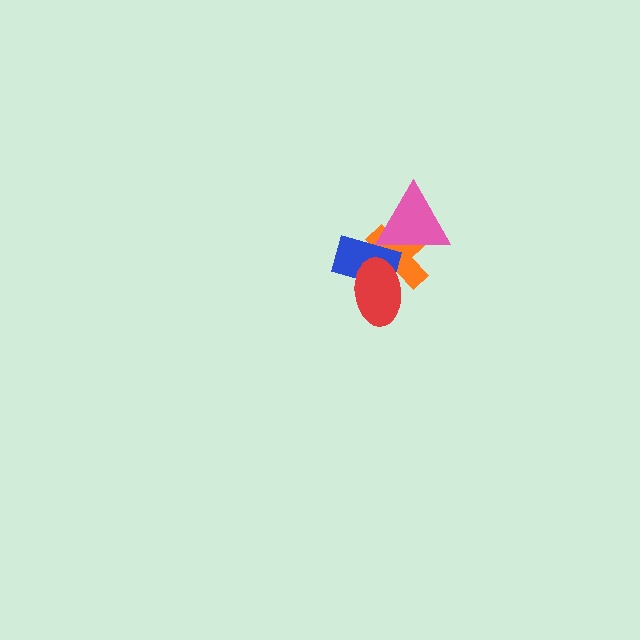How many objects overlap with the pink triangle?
2 objects overlap with the pink triangle.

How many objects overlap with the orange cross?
3 objects overlap with the orange cross.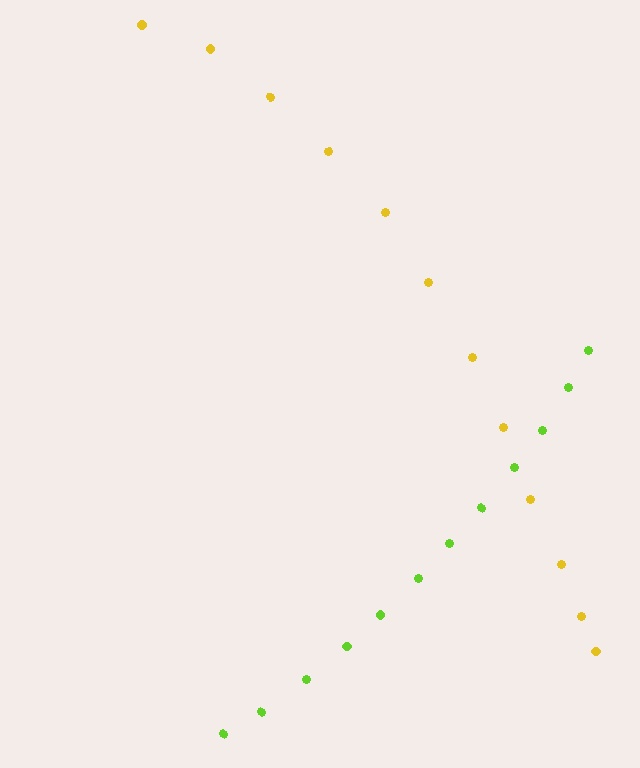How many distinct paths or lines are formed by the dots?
There are 2 distinct paths.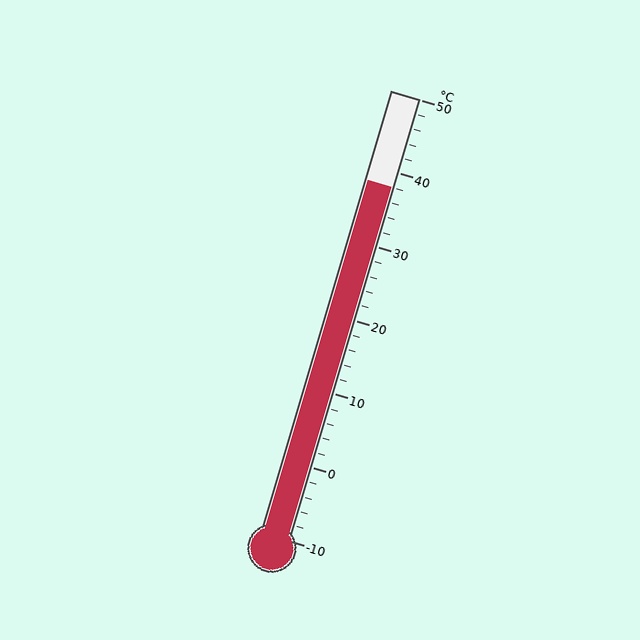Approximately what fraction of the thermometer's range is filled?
The thermometer is filled to approximately 80% of its range.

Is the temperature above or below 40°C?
The temperature is below 40°C.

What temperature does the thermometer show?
The thermometer shows approximately 38°C.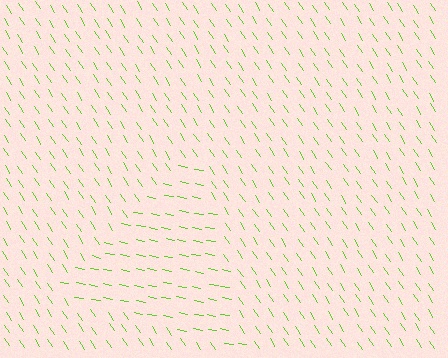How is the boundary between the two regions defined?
The boundary is defined purely by a change in line orientation (approximately 45 degrees difference). All lines are the same color and thickness.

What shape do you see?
I see a triangle.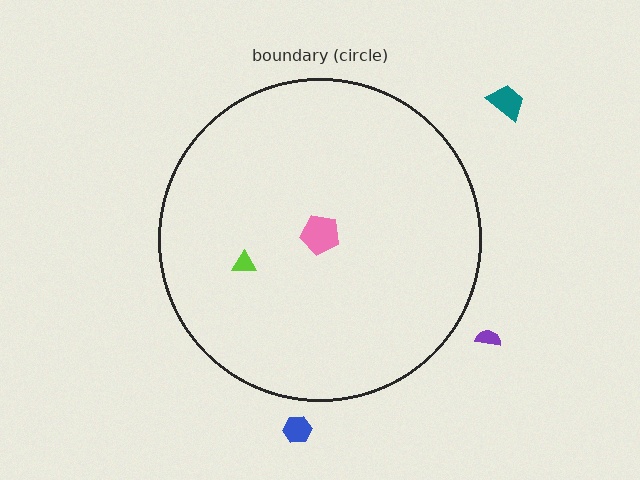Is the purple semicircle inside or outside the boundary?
Outside.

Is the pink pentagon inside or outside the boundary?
Inside.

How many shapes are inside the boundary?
2 inside, 3 outside.